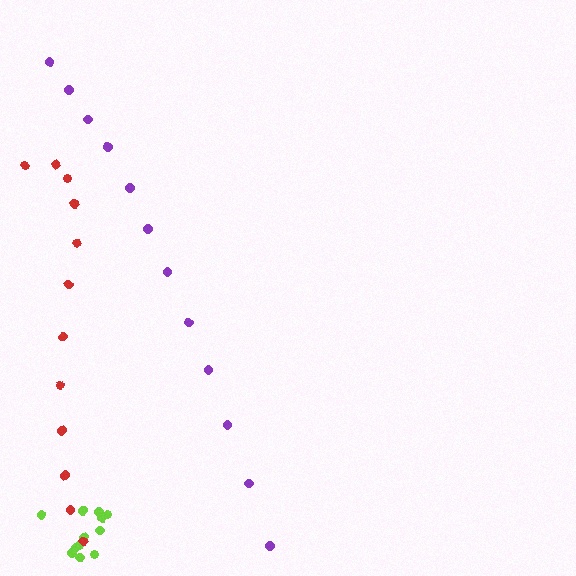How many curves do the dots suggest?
There are 3 distinct paths.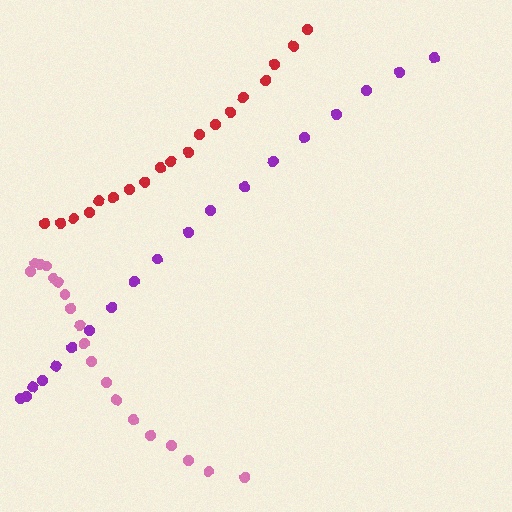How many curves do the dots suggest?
There are 3 distinct paths.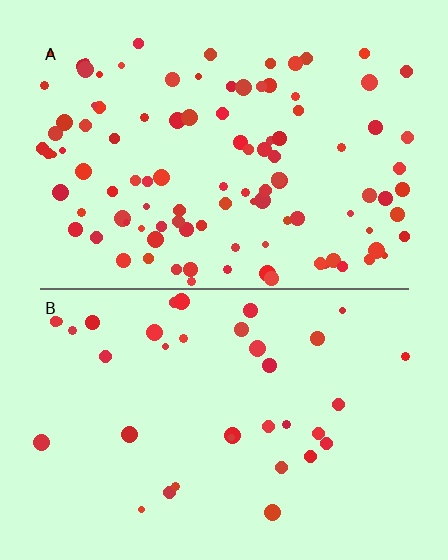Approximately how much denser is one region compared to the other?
Approximately 2.9× — region A over region B.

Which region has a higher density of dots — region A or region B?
A (the top).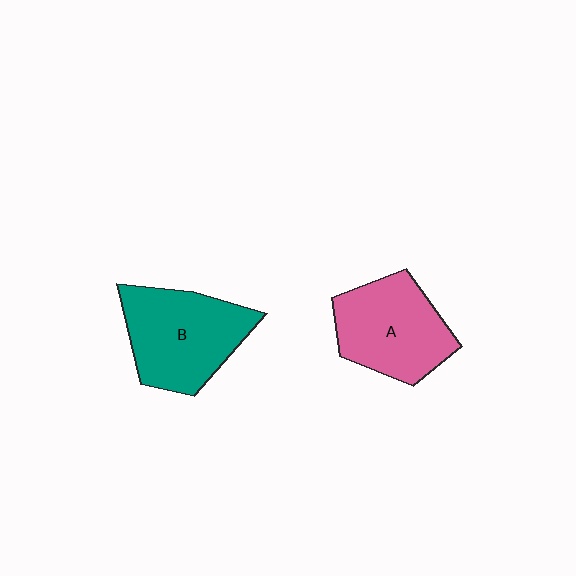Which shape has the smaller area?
Shape A (pink).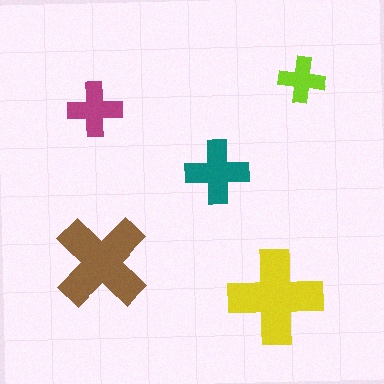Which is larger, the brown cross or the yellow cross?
The brown one.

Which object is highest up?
The lime cross is topmost.